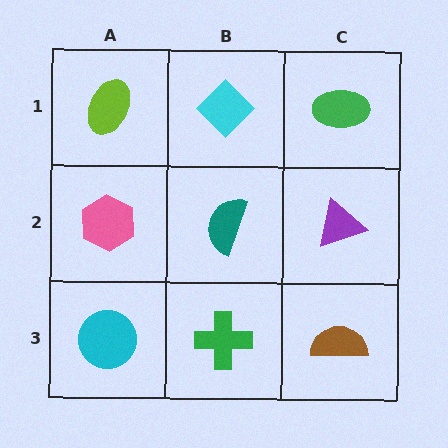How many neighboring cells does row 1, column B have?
3.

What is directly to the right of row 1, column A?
A cyan diamond.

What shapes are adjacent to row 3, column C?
A purple triangle (row 2, column C), a green cross (row 3, column B).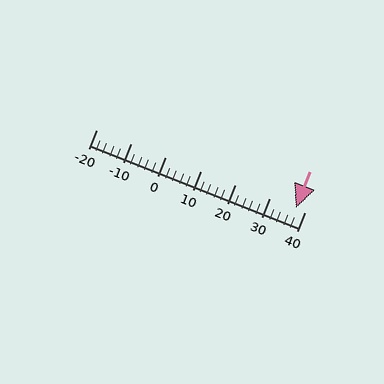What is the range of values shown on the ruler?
The ruler shows values from -20 to 40.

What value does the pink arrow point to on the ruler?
The pink arrow points to approximately 37.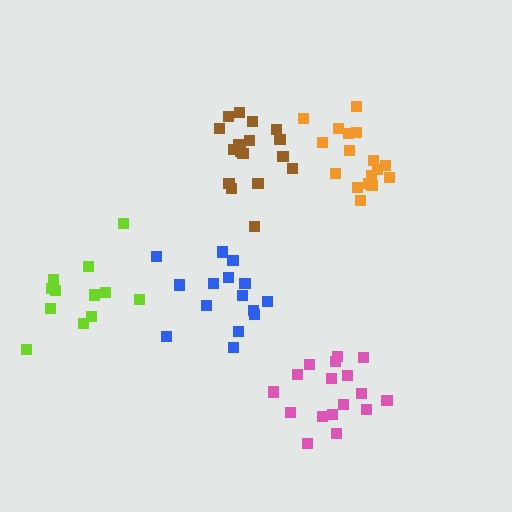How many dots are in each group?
Group 1: 15 dots, Group 2: 17 dots, Group 3: 17 dots, Group 4: 12 dots, Group 5: 17 dots (78 total).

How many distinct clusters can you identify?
There are 5 distinct clusters.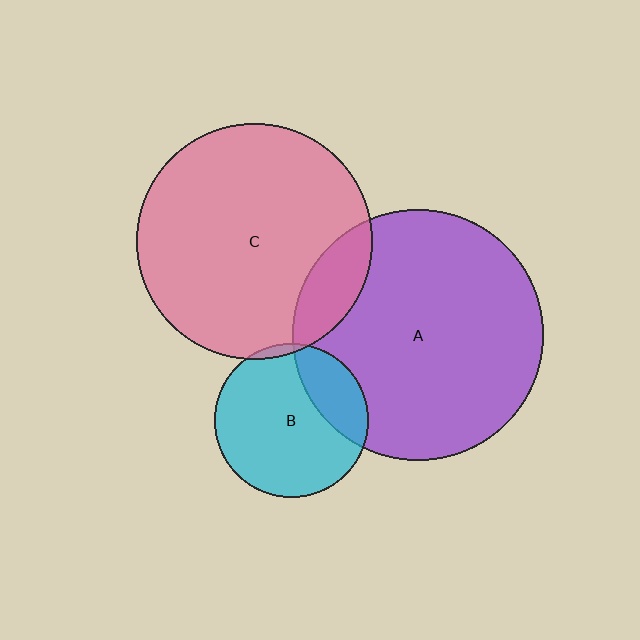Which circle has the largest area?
Circle A (purple).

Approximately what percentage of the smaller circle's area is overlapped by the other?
Approximately 25%.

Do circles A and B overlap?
Yes.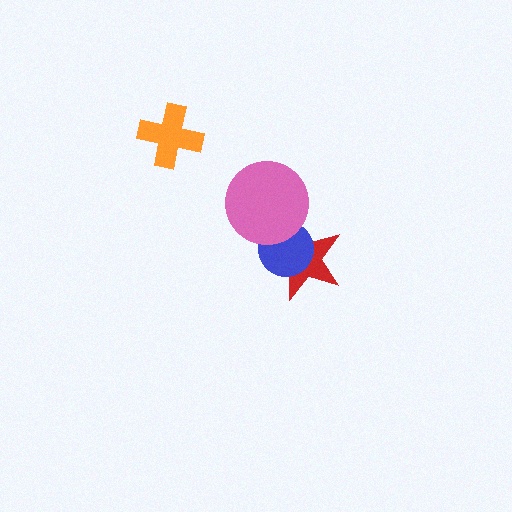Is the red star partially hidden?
Yes, it is partially covered by another shape.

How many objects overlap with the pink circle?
2 objects overlap with the pink circle.